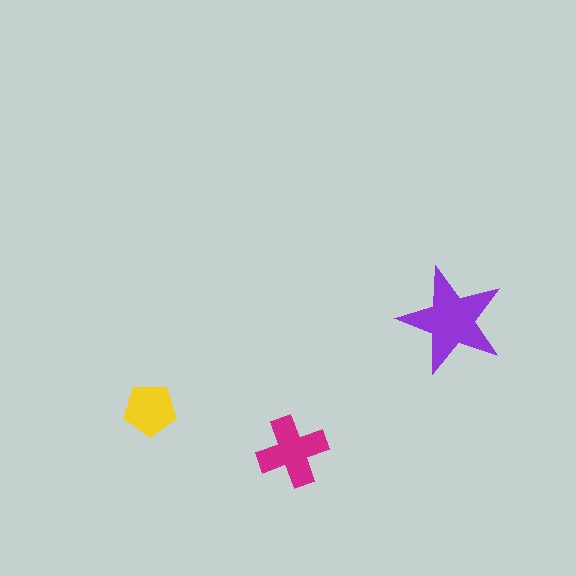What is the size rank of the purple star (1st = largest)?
1st.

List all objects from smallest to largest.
The yellow pentagon, the magenta cross, the purple star.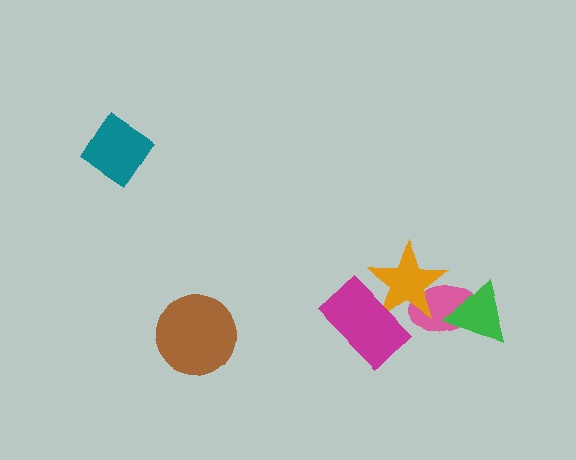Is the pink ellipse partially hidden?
Yes, it is partially covered by another shape.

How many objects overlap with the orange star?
2 objects overlap with the orange star.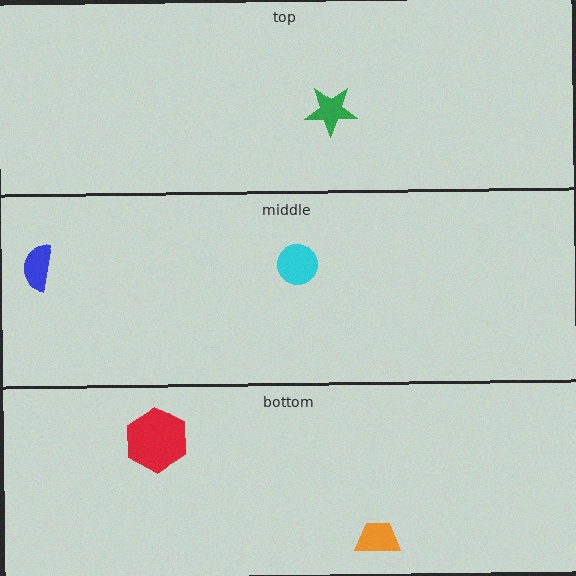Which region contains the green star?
The top region.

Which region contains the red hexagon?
The bottom region.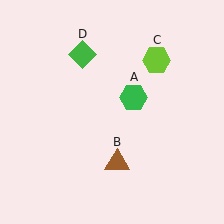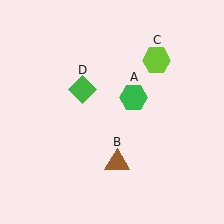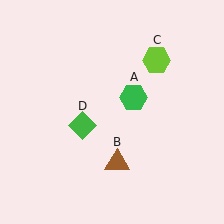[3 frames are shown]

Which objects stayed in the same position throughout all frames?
Green hexagon (object A) and brown triangle (object B) and lime hexagon (object C) remained stationary.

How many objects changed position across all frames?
1 object changed position: green diamond (object D).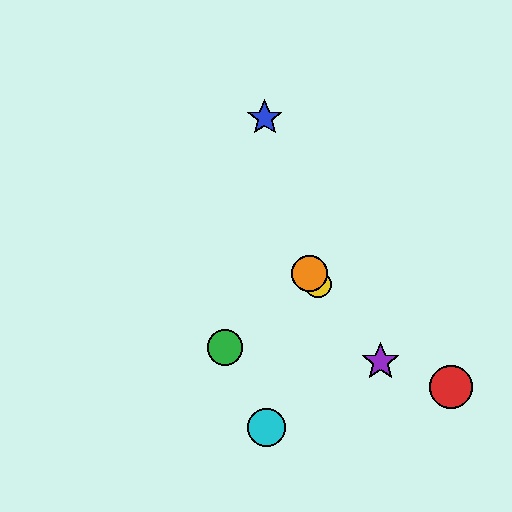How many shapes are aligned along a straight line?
3 shapes (the yellow circle, the purple star, the orange circle) are aligned along a straight line.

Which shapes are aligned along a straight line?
The yellow circle, the purple star, the orange circle are aligned along a straight line.